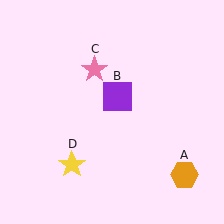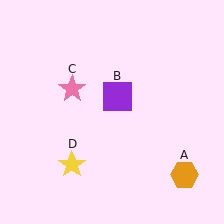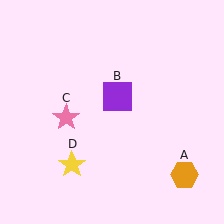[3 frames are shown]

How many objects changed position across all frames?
1 object changed position: pink star (object C).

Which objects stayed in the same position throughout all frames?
Orange hexagon (object A) and purple square (object B) and yellow star (object D) remained stationary.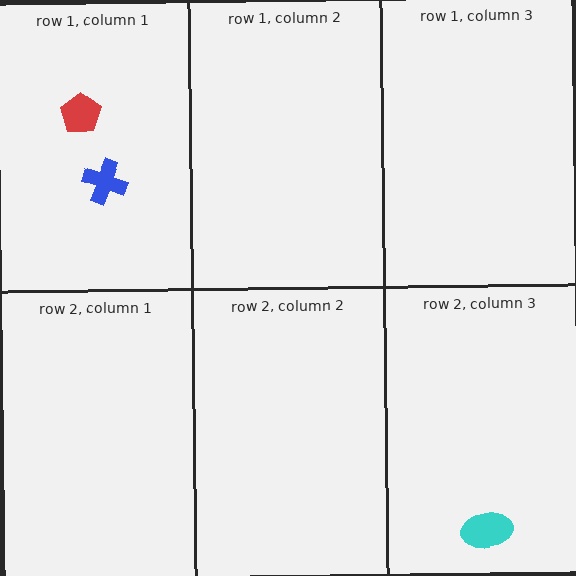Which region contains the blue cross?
The row 1, column 1 region.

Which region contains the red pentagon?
The row 1, column 1 region.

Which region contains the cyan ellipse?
The row 2, column 3 region.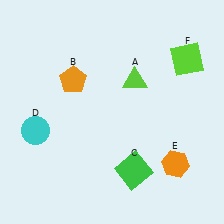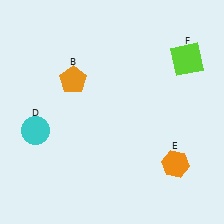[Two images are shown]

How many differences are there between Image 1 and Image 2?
There are 2 differences between the two images.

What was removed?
The green square (C), the lime triangle (A) were removed in Image 2.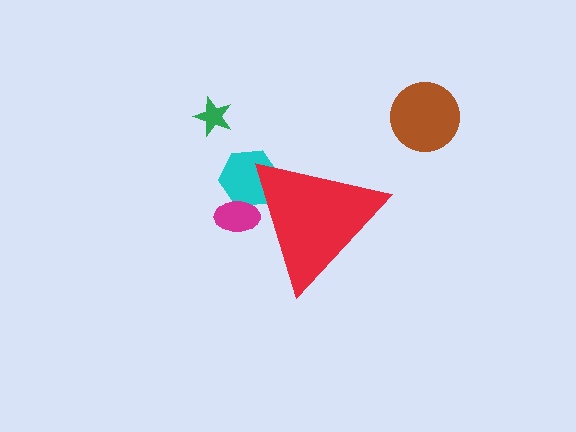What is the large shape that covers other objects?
A red triangle.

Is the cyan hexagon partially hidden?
Yes, the cyan hexagon is partially hidden behind the red triangle.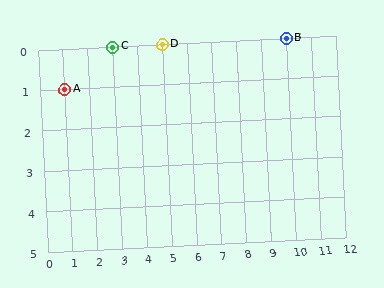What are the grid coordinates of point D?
Point D is at grid coordinates (5, 0).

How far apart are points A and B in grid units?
Points A and B are 9 columns and 1 row apart (about 9.1 grid units diagonally).